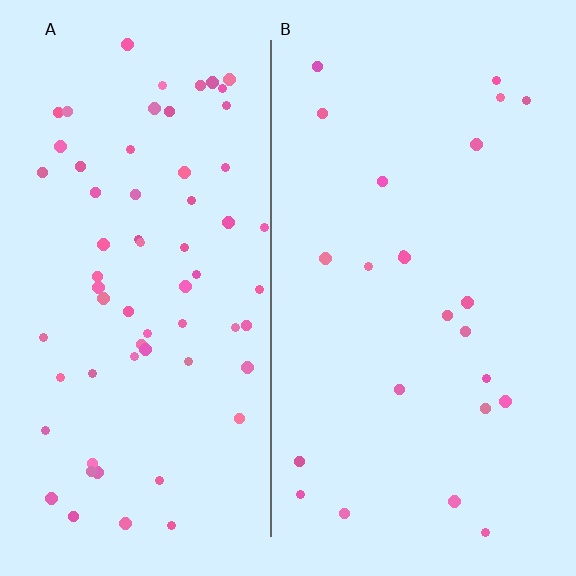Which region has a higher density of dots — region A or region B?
A (the left).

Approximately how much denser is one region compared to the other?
Approximately 2.8× — region A over region B.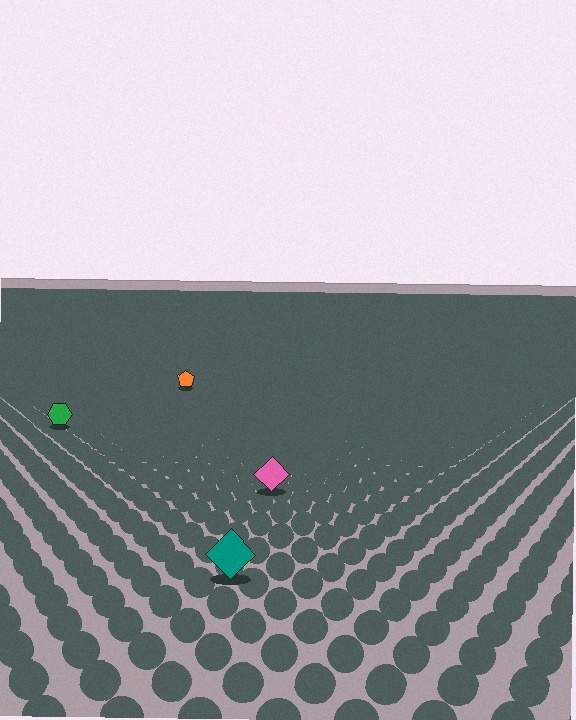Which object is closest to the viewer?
The teal diamond is closest. The texture marks near it are larger and more spread out.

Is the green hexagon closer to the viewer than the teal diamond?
No. The teal diamond is closer — you can tell from the texture gradient: the ground texture is coarser near it.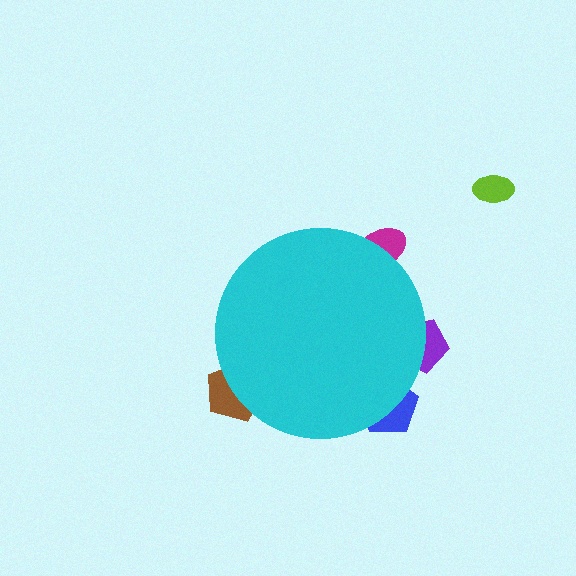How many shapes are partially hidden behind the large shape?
4 shapes are partially hidden.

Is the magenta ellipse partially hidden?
Yes, the magenta ellipse is partially hidden behind the cyan circle.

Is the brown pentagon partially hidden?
Yes, the brown pentagon is partially hidden behind the cyan circle.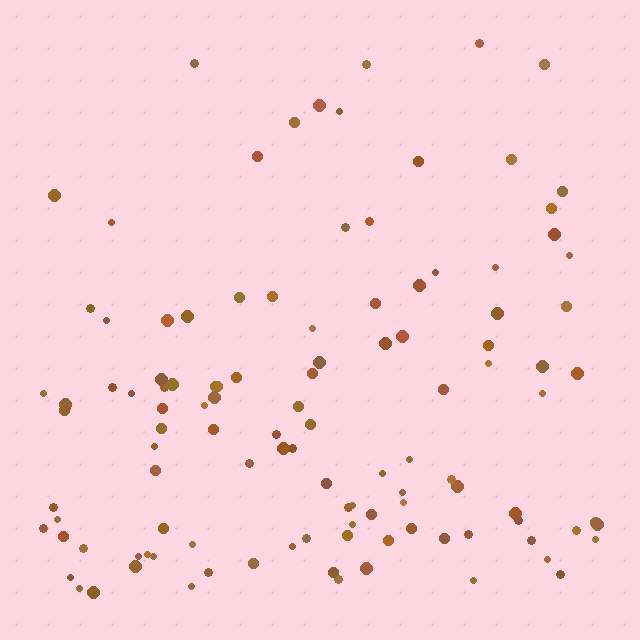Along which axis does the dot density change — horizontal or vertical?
Vertical.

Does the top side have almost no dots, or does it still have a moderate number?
Still a moderate number, just noticeably fewer than the bottom.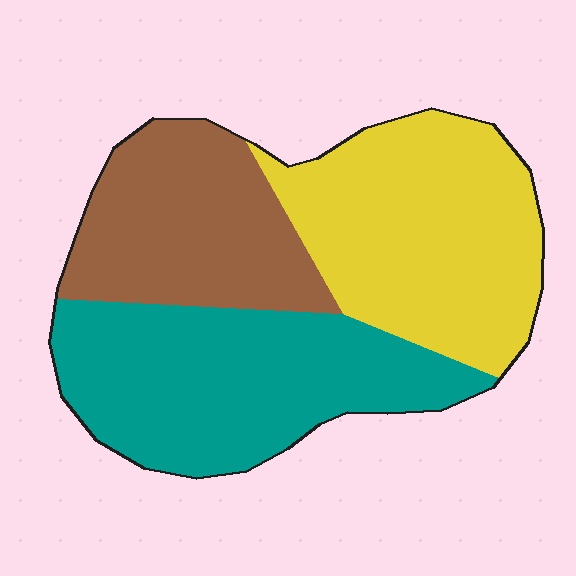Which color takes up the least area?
Brown, at roughly 25%.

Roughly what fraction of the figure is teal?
Teal takes up about three eighths (3/8) of the figure.